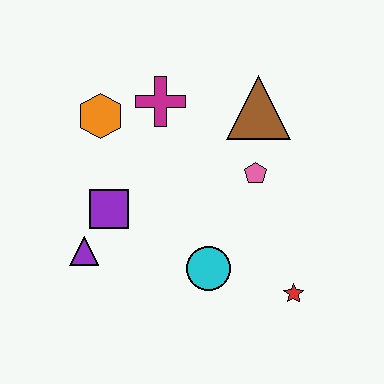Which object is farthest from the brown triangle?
The purple triangle is farthest from the brown triangle.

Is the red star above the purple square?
No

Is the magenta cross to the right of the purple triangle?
Yes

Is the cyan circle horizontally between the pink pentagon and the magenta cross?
Yes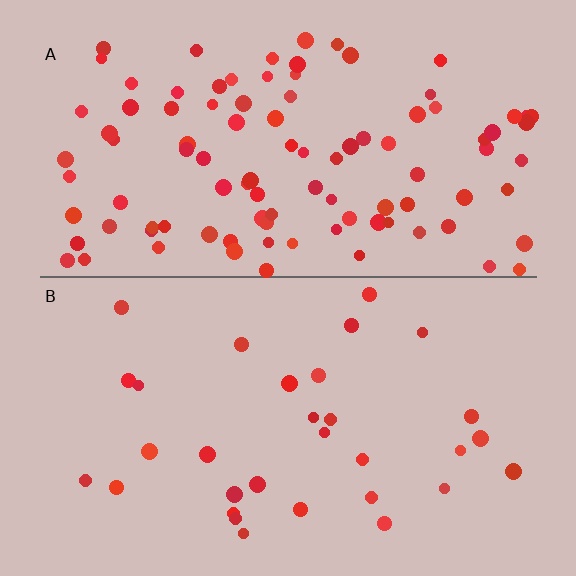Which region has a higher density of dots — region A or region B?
A (the top).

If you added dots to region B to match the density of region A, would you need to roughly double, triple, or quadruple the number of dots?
Approximately triple.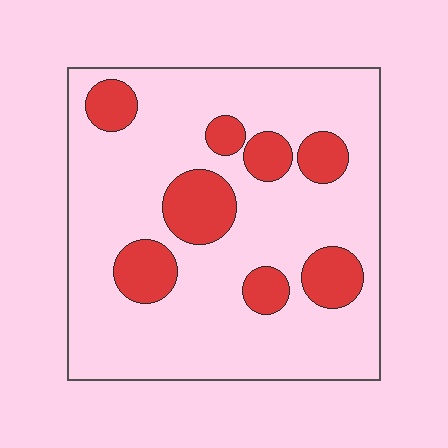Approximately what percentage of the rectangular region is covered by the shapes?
Approximately 20%.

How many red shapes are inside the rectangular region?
8.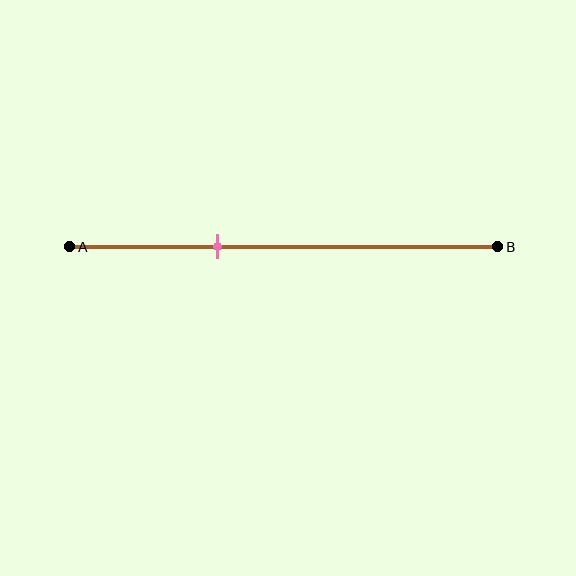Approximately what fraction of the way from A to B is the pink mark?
The pink mark is approximately 35% of the way from A to B.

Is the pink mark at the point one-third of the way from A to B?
Yes, the mark is approximately at the one-third point.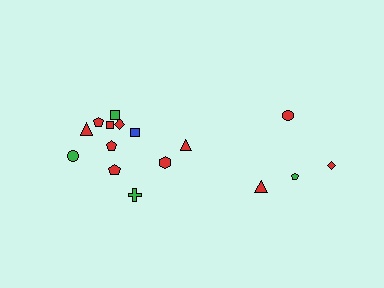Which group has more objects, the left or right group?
The left group.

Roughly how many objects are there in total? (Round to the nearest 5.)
Roughly 15 objects in total.